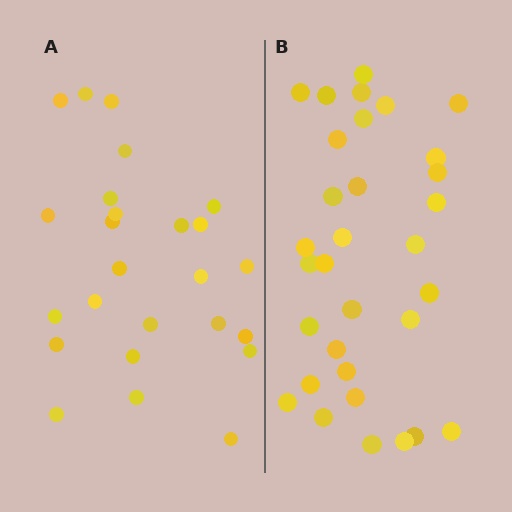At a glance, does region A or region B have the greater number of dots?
Region B (the right region) has more dots.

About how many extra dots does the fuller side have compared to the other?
Region B has roughly 8 or so more dots than region A.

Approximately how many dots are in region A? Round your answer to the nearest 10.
About 20 dots. (The exact count is 25, which rounds to 20.)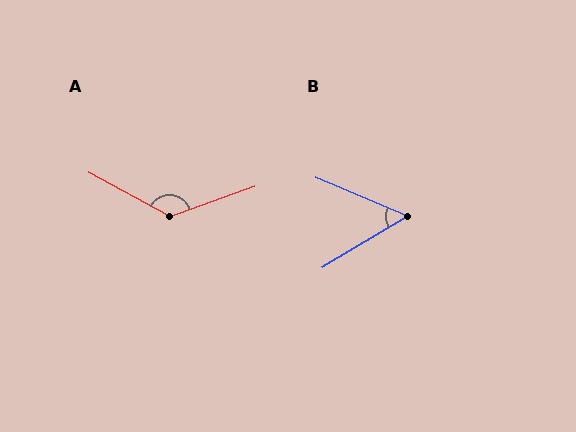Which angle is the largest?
A, at approximately 132 degrees.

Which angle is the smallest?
B, at approximately 54 degrees.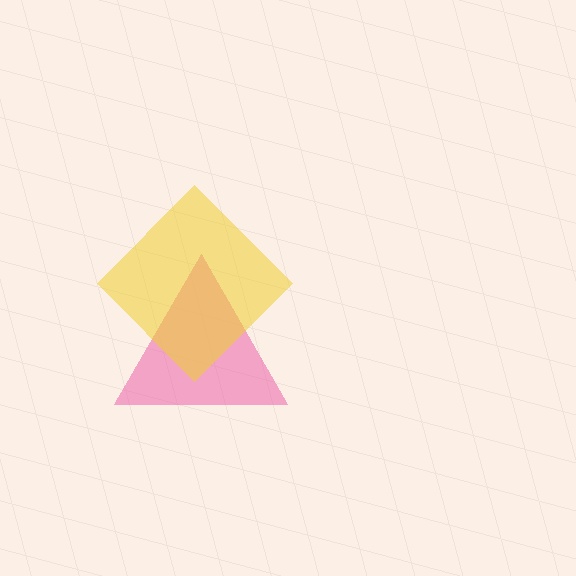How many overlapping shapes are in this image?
There are 2 overlapping shapes in the image.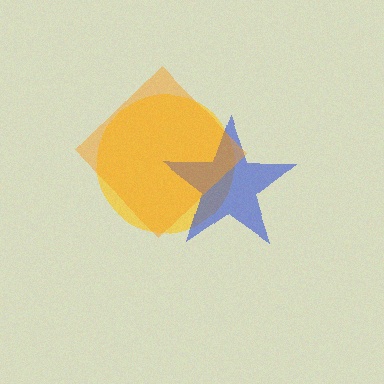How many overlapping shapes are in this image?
There are 3 overlapping shapes in the image.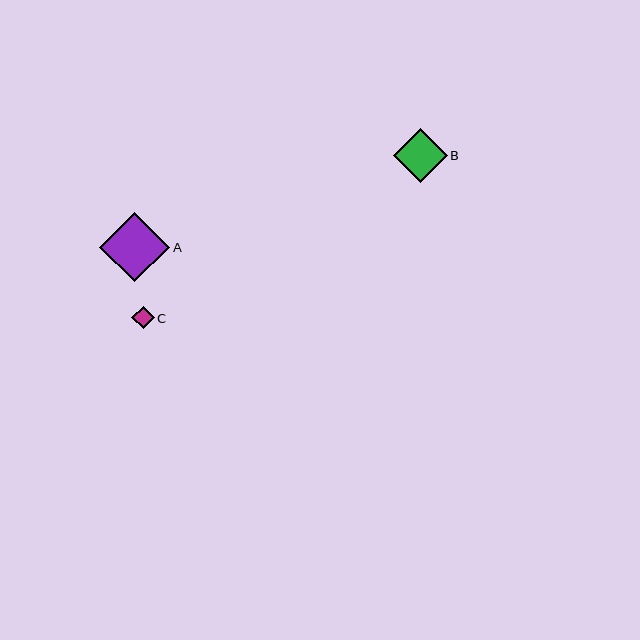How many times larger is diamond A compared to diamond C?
Diamond A is approximately 3.1 times the size of diamond C.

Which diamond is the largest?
Diamond A is the largest with a size of approximately 70 pixels.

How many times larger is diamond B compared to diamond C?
Diamond B is approximately 2.4 times the size of diamond C.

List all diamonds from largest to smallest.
From largest to smallest: A, B, C.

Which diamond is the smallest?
Diamond C is the smallest with a size of approximately 22 pixels.